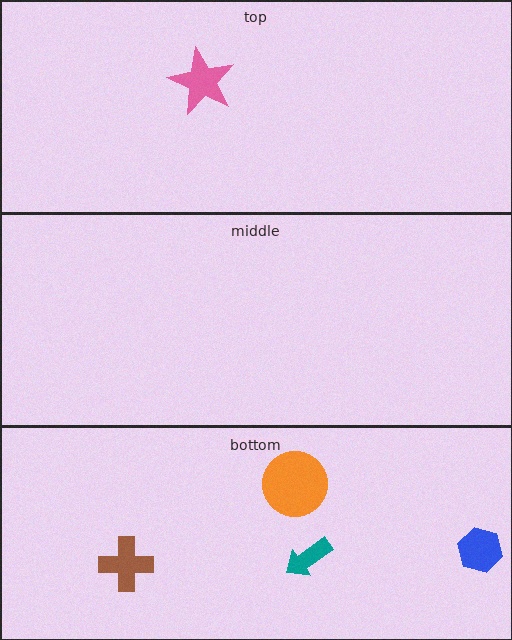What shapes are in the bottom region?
The brown cross, the teal arrow, the blue hexagon, the orange circle.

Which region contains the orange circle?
The bottom region.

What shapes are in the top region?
The pink star.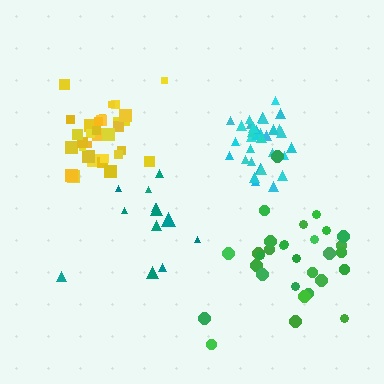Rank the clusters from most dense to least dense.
cyan, yellow, green, teal.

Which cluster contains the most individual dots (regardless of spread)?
Cyan (33).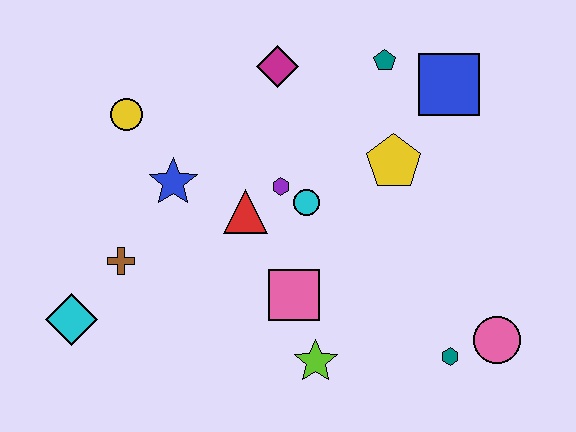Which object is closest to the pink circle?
The teal hexagon is closest to the pink circle.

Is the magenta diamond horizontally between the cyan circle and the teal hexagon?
No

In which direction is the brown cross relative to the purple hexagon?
The brown cross is to the left of the purple hexagon.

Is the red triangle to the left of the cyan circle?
Yes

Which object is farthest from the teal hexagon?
The yellow circle is farthest from the teal hexagon.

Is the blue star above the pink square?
Yes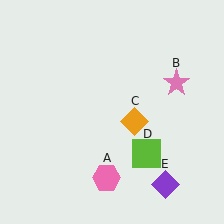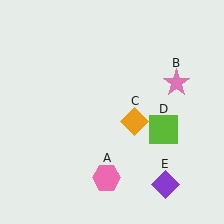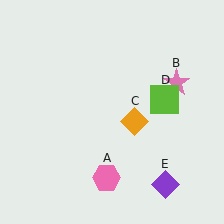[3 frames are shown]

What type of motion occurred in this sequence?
The lime square (object D) rotated counterclockwise around the center of the scene.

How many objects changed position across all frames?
1 object changed position: lime square (object D).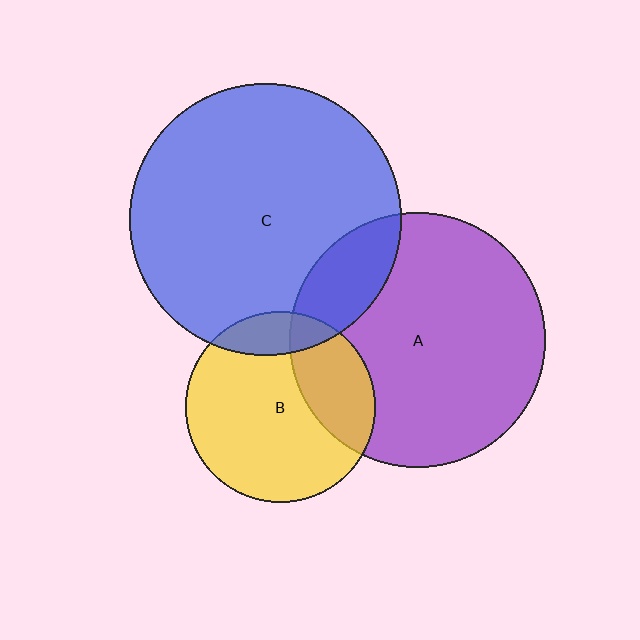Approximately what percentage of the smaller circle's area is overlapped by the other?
Approximately 15%.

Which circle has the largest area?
Circle C (blue).